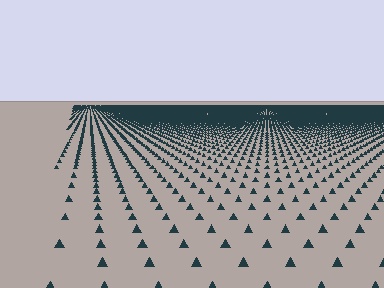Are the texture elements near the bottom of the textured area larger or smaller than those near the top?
Larger. Near the bottom, elements are closer to the viewer and appear at a bigger on-screen size.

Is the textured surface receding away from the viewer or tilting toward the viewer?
The surface is receding away from the viewer. Texture elements get smaller and denser toward the top.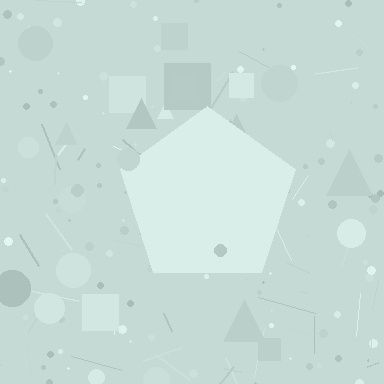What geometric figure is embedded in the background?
A pentagon is embedded in the background.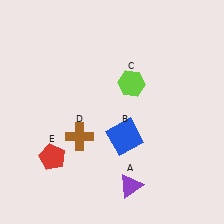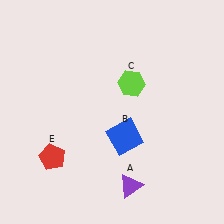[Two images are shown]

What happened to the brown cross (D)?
The brown cross (D) was removed in Image 2. It was in the bottom-left area of Image 1.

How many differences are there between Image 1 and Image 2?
There is 1 difference between the two images.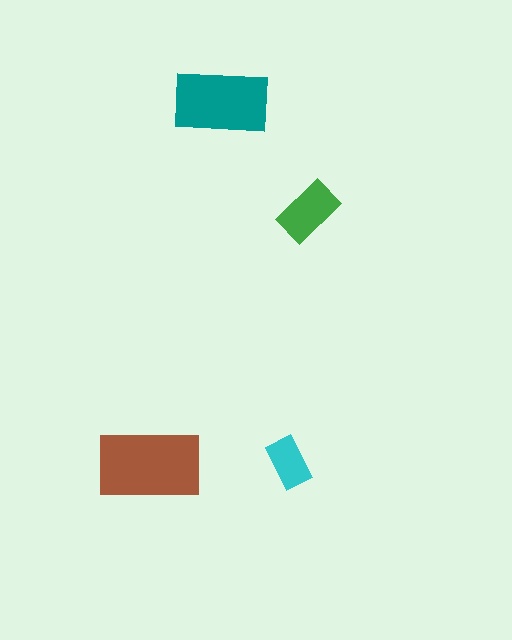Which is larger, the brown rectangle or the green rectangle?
The brown one.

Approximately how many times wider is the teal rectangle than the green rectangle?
About 1.5 times wider.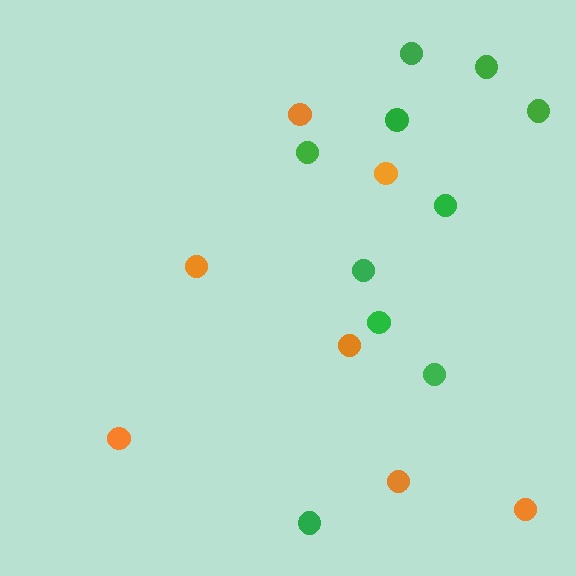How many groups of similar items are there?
There are 2 groups: one group of green circles (10) and one group of orange circles (7).